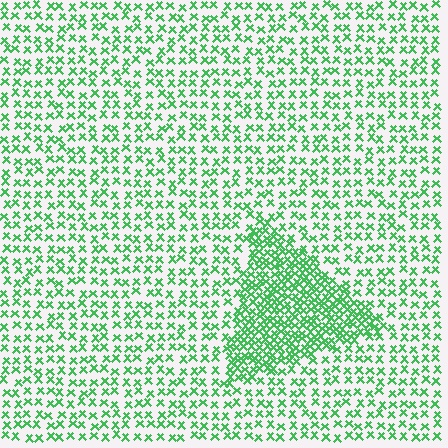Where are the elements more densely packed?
The elements are more densely packed inside the triangle boundary.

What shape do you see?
I see a triangle.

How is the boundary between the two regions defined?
The boundary is defined by a change in element density (approximately 2.3x ratio). All elements are the same color, size, and shape.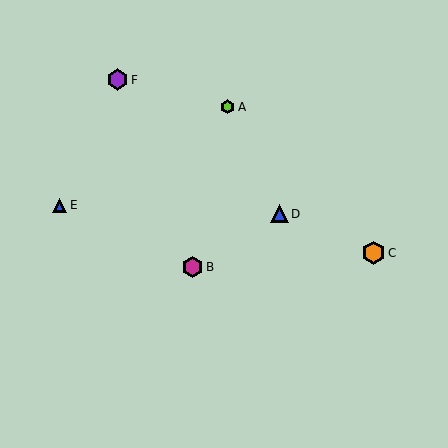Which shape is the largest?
The orange hexagon (labeled C) is the largest.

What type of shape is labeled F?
Shape F is a purple hexagon.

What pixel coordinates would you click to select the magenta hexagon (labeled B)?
Click at (192, 267) to select the magenta hexagon B.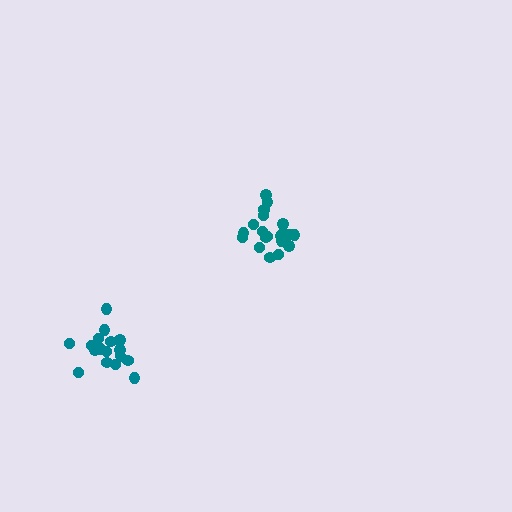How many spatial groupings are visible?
There are 2 spatial groupings.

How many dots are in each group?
Group 1: 21 dots, Group 2: 17 dots (38 total).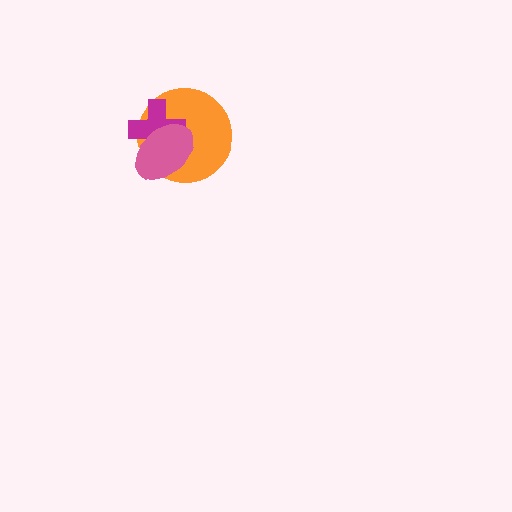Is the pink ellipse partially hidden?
No, no other shape covers it.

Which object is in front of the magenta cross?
The pink ellipse is in front of the magenta cross.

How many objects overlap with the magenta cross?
2 objects overlap with the magenta cross.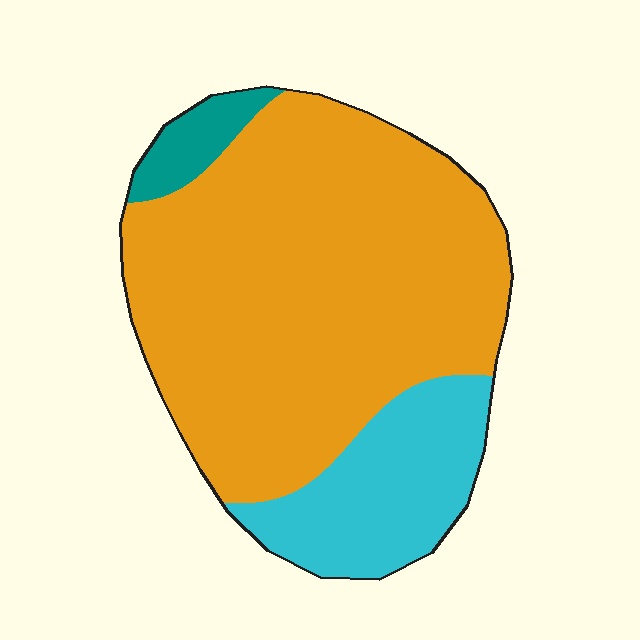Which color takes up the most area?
Orange, at roughly 75%.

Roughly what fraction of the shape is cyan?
Cyan covers about 20% of the shape.